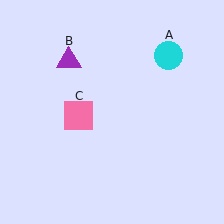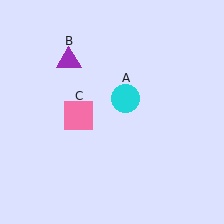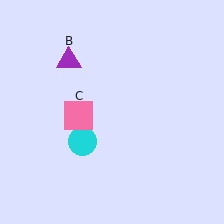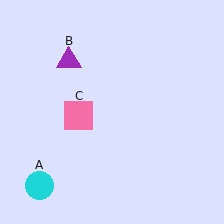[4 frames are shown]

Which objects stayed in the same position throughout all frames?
Purple triangle (object B) and pink square (object C) remained stationary.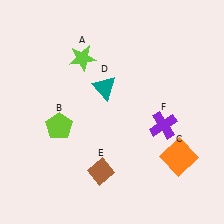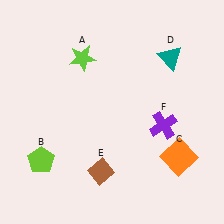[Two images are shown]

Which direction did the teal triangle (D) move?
The teal triangle (D) moved right.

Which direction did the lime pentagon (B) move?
The lime pentagon (B) moved down.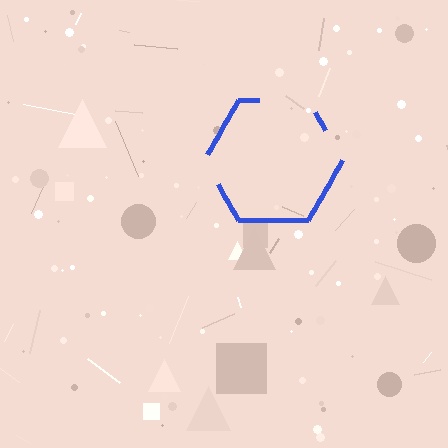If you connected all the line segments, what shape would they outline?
They would outline a hexagon.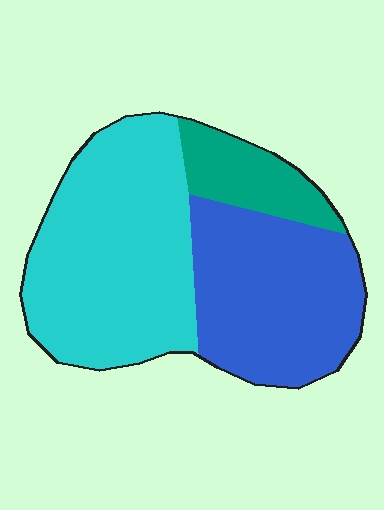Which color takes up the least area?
Teal, at roughly 15%.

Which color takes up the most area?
Cyan, at roughly 50%.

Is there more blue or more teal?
Blue.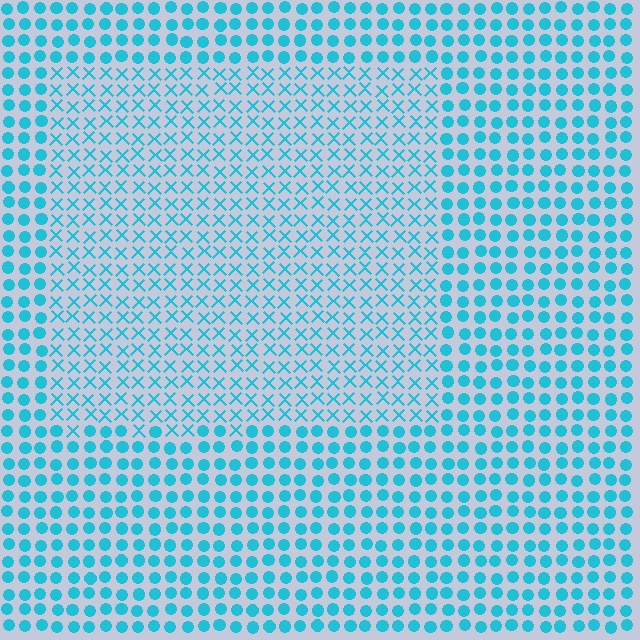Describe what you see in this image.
The image is filled with small cyan elements arranged in a uniform grid. A rectangle-shaped region contains X marks, while the surrounding area contains circles. The boundary is defined purely by the change in element shape.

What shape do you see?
I see a rectangle.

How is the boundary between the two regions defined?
The boundary is defined by a change in element shape: X marks inside vs. circles outside. All elements share the same color and spacing.